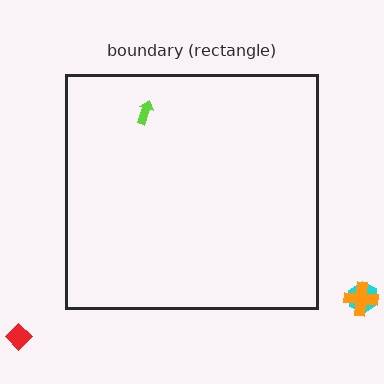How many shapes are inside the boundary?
1 inside, 3 outside.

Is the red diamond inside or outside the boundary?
Outside.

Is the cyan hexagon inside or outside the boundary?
Outside.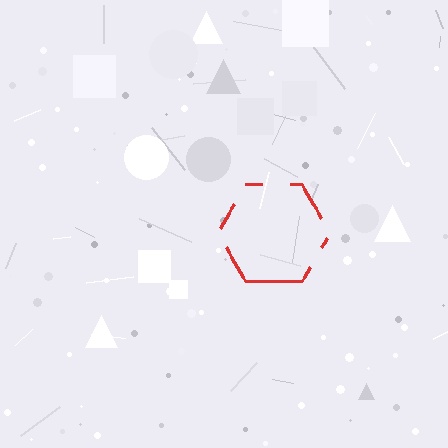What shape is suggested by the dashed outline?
The dashed outline suggests a hexagon.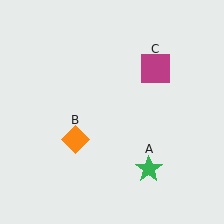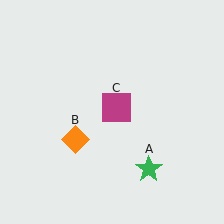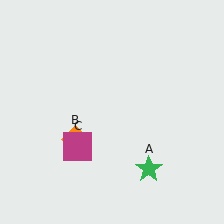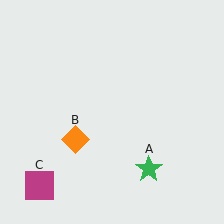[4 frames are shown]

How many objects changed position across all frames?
1 object changed position: magenta square (object C).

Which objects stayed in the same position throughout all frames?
Green star (object A) and orange diamond (object B) remained stationary.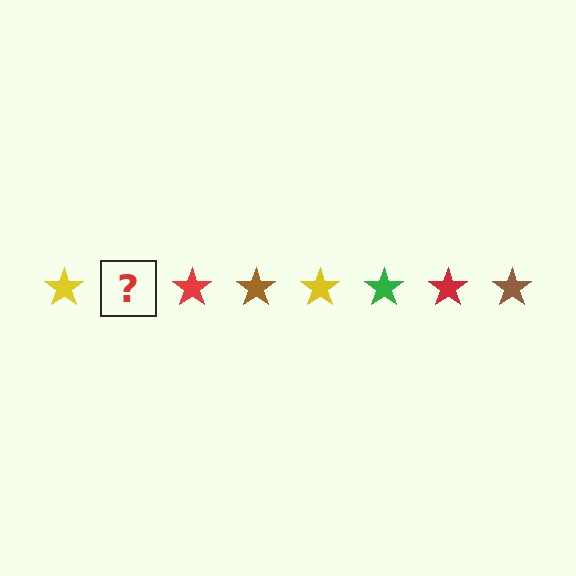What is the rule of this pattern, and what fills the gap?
The rule is that the pattern cycles through yellow, green, red, brown stars. The gap should be filled with a green star.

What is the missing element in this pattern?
The missing element is a green star.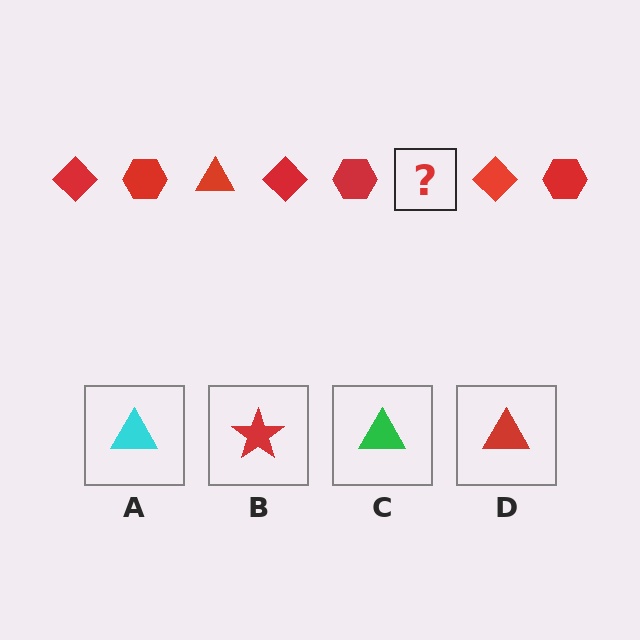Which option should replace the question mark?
Option D.